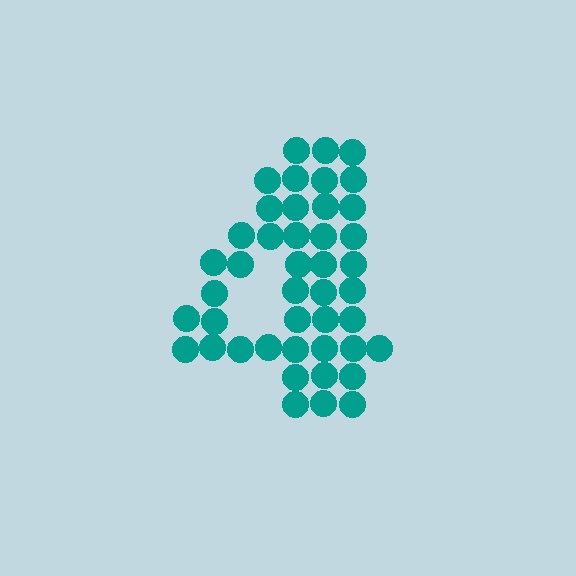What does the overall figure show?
The overall figure shows the digit 4.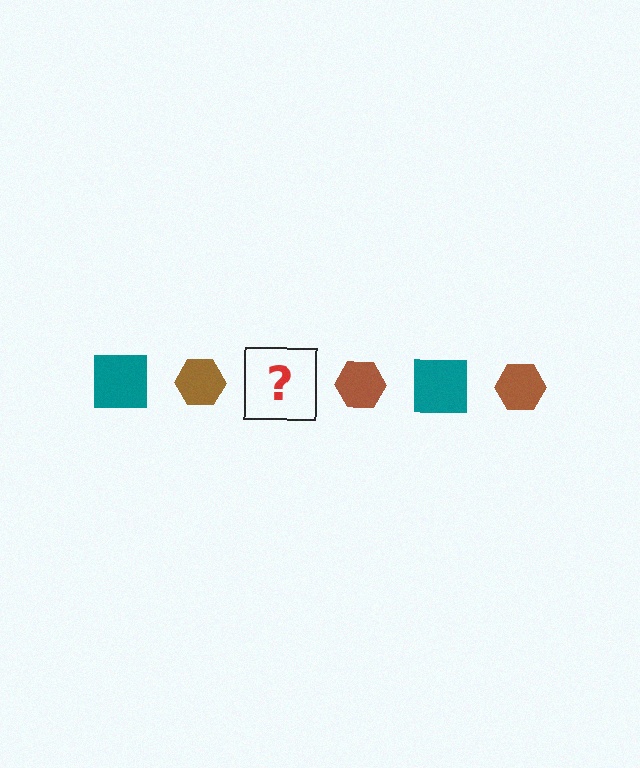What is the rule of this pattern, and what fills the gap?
The rule is that the pattern alternates between teal square and brown hexagon. The gap should be filled with a teal square.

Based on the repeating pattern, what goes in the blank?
The blank should be a teal square.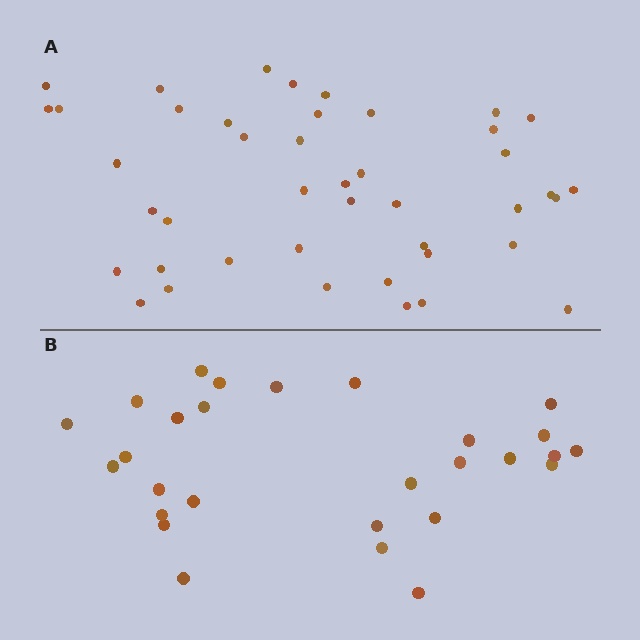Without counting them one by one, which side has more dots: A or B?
Region A (the top region) has more dots.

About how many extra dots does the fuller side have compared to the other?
Region A has approximately 15 more dots than region B.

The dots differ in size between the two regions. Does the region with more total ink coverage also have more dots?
No. Region B has more total ink coverage because its dots are larger, but region A actually contains more individual dots. Total area can be misleading — the number of items is what matters here.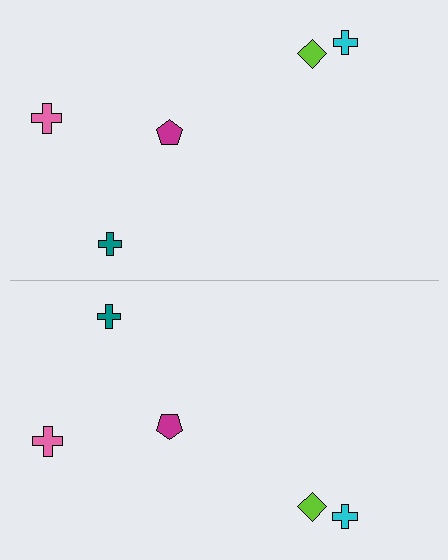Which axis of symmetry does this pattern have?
The pattern has a horizontal axis of symmetry running through the center of the image.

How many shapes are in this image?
There are 10 shapes in this image.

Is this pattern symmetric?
Yes, this pattern has bilateral (reflection) symmetry.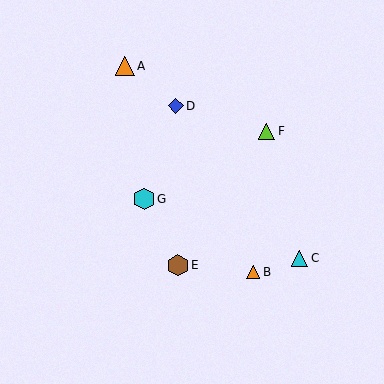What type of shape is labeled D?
Shape D is a blue diamond.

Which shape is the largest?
The brown hexagon (labeled E) is the largest.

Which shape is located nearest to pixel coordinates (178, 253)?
The brown hexagon (labeled E) at (178, 265) is nearest to that location.